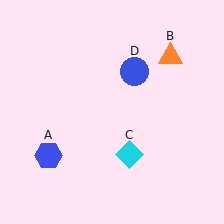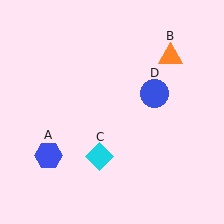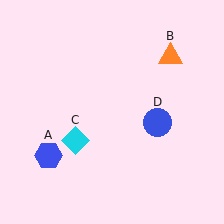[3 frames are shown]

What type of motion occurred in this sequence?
The cyan diamond (object C), blue circle (object D) rotated clockwise around the center of the scene.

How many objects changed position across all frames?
2 objects changed position: cyan diamond (object C), blue circle (object D).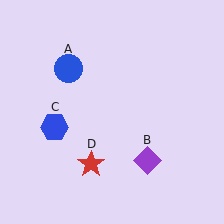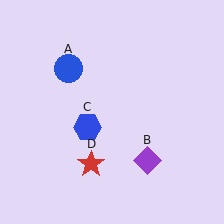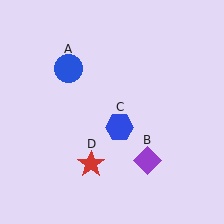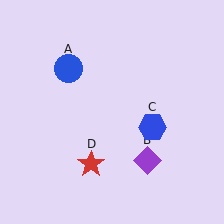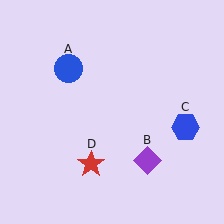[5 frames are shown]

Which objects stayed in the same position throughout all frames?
Blue circle (object A) and purple diamond (object B) and red star (object D) remained stationary.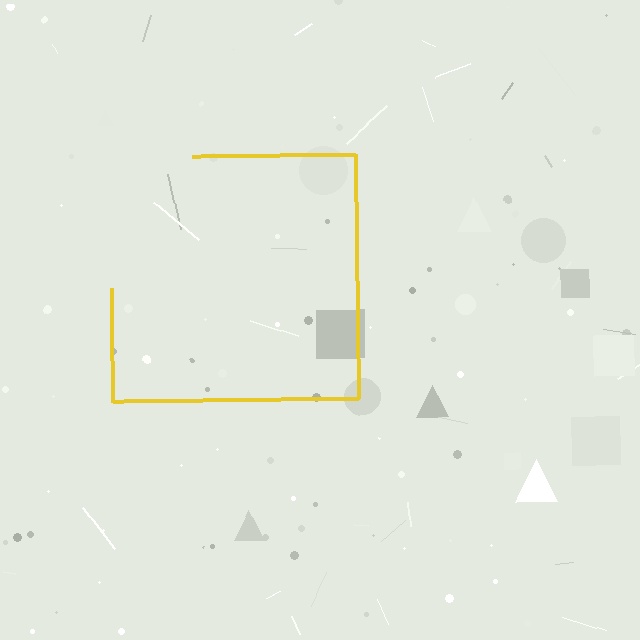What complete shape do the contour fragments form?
The contour fragments form a square.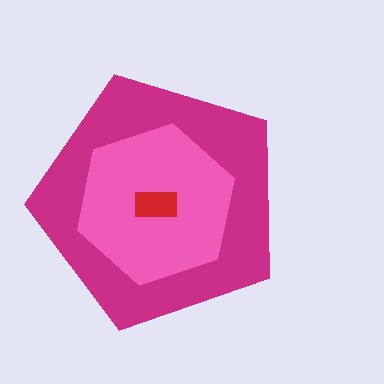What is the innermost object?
The red rectangle.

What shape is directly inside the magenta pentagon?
The pink hexagon.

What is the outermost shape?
The magenta pentagon.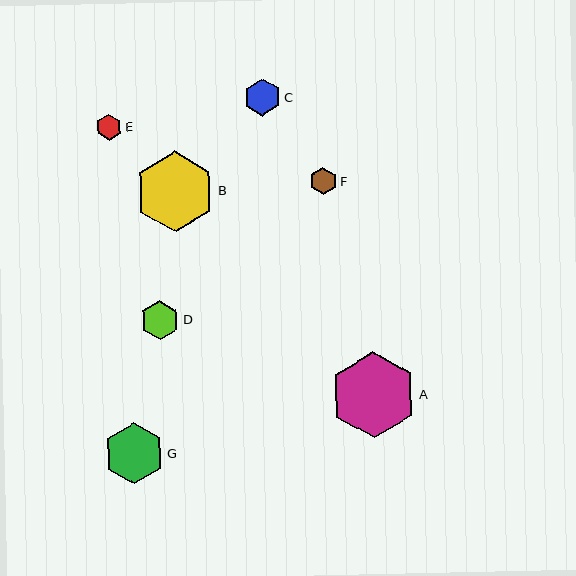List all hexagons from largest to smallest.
From largest to smallest: A, B, G, D, C, F, E.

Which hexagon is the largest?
Hexagon A is the largest with a size of approximately 86 pixels.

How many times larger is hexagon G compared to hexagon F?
Hexagon G is approximately 2.2 times the size of hexagon F.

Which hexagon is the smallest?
Hexagon E is the smallest with a size of approximately 26 pixels.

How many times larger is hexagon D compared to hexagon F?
Hexagon D is approximately 1.4 times the size of hexagon F.